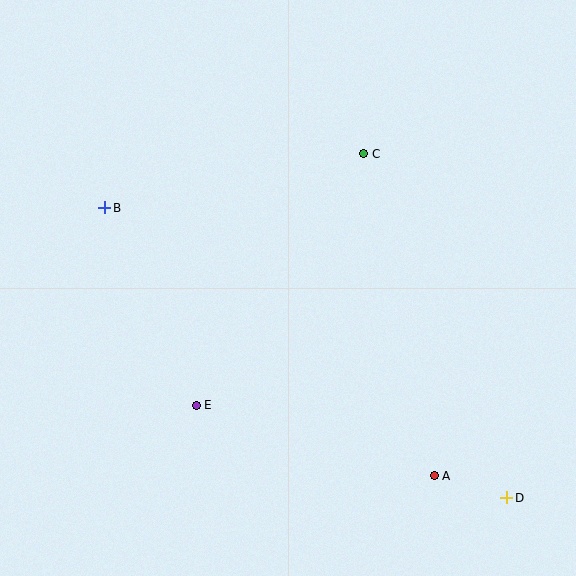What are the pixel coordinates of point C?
Point C is at (364, 154).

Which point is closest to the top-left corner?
Point B is closest to the top-left corner.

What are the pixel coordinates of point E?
Point E is at (196, 405).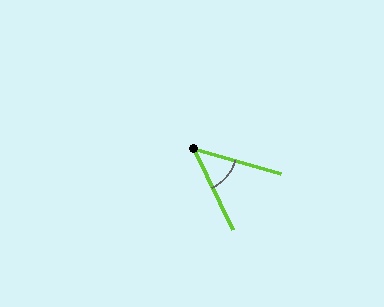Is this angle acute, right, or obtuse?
It is acute.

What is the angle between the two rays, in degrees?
Approximately 48 degrees.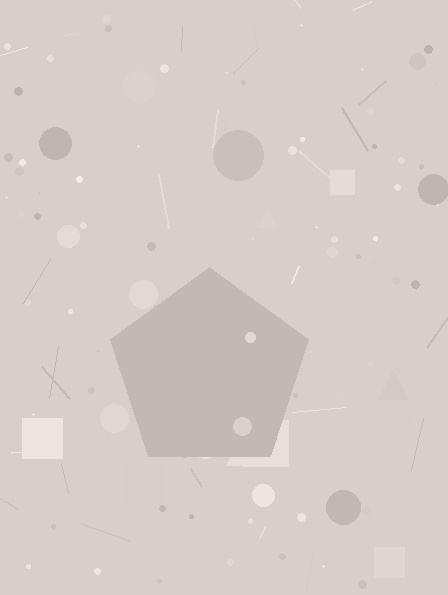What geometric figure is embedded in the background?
A pentagon is embedded in the background.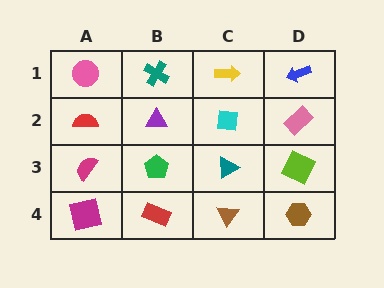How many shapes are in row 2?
4 shapes.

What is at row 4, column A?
A magenta square.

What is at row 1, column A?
A pink circle.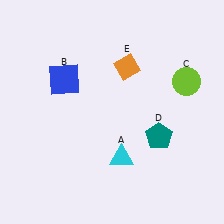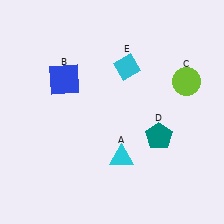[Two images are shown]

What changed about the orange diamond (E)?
In Image 1, E is orange. In Image 2, it changed to cyan.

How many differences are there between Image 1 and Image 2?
There is 1 difference between the two images.